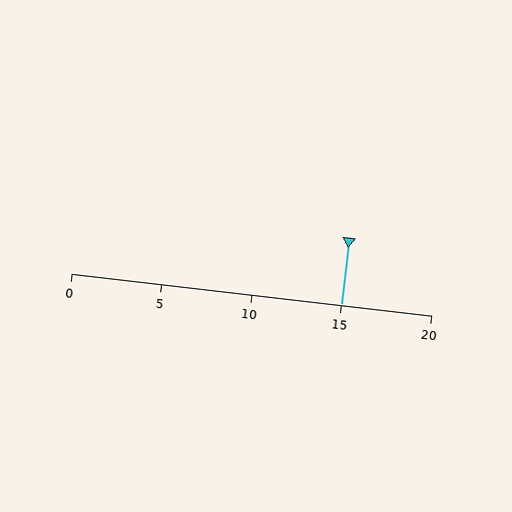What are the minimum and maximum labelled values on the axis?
The axis runs from 0 to 20.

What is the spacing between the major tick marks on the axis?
The major ticks are spaced 5 apart.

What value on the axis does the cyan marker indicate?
The marker indicates approximately 15.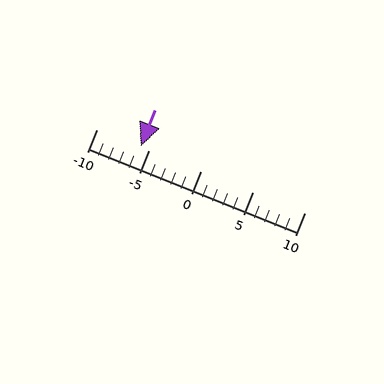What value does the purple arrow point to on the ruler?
The purple arrow points to approximately -6.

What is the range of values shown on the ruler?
The ruler shows values from -10 to 10.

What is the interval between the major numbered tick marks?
The major tick marks are spaced 5 units apart.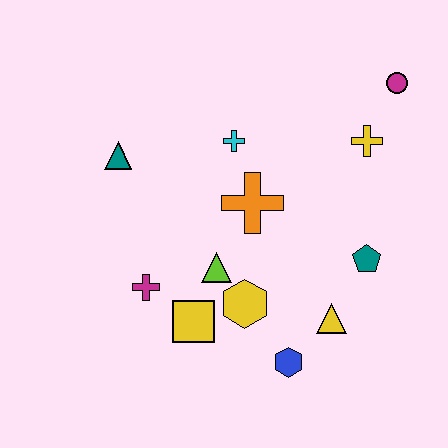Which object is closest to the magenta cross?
The yellow square is closest to the magenta cross.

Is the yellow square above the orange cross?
No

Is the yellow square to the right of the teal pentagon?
No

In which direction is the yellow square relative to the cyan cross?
The yellow square is below the cyan cross.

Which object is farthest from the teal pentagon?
The teal triangle is farthest from the teal pentagon.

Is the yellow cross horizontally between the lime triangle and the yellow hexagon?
No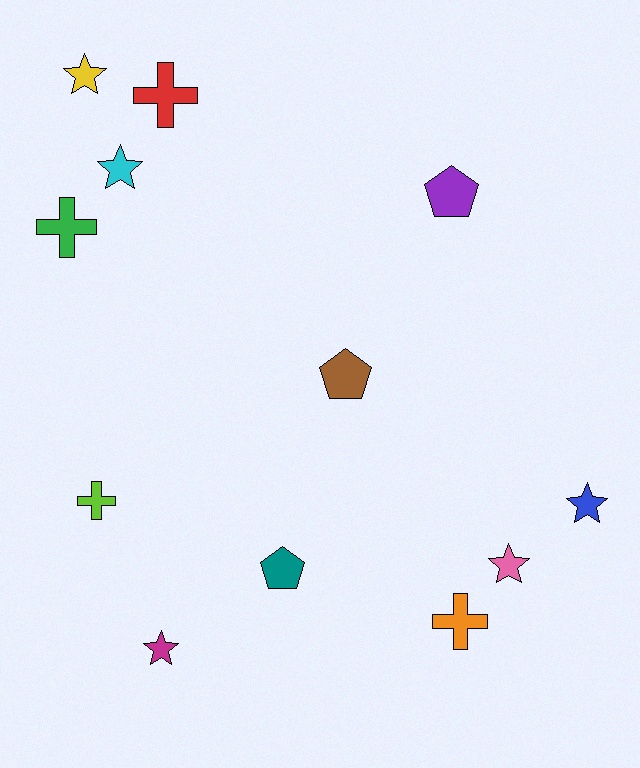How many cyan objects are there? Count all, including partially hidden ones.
There is 1 cyan object.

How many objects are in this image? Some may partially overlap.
There are 12 objects.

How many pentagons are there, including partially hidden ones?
There are 3 pentagons.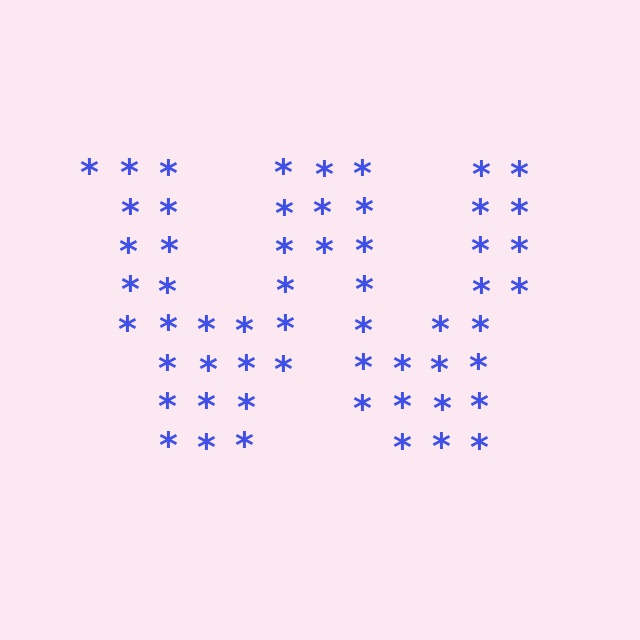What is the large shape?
The large shape is the letter W.